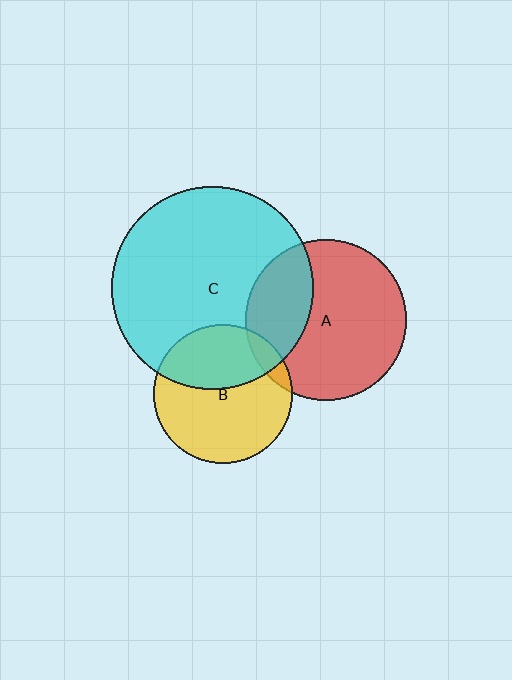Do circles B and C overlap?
Yes.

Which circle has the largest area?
Circle C (cyan).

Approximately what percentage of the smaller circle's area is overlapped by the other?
Approximately 40%.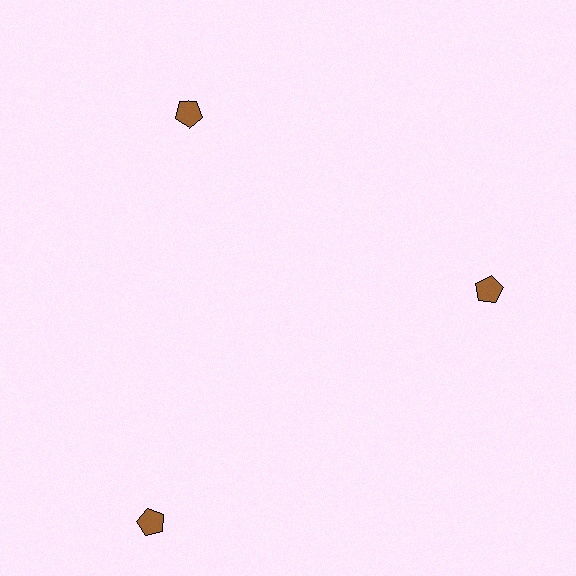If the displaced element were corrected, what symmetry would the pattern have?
It would have 3-fold rotational symmetry — the pattern would map onto itself every 120 degrees.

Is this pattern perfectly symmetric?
No. The 3 brown pentagons are arranged in a ring, but one element near the 7 o'clock position is pushed outward from the center, breaking the 3-fold rotational symmetry.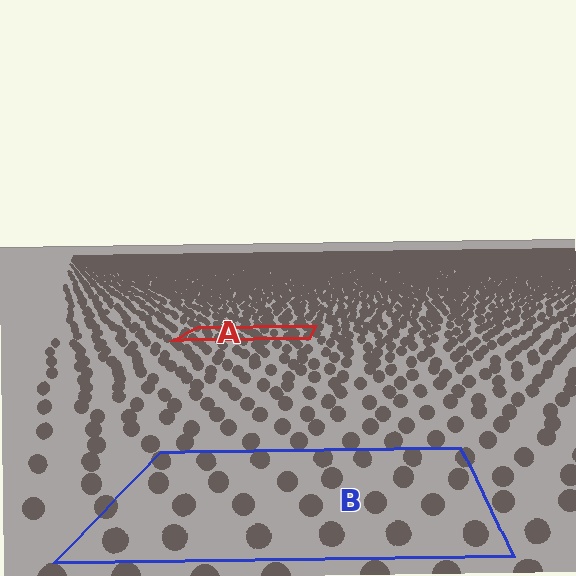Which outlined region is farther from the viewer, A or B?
Region A is farther from the viewer — the texture elements inside it appear smaller and more densely packed.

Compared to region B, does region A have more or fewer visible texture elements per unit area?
Region A has more texture elements per unit area — they are packed more densely because it is farther away.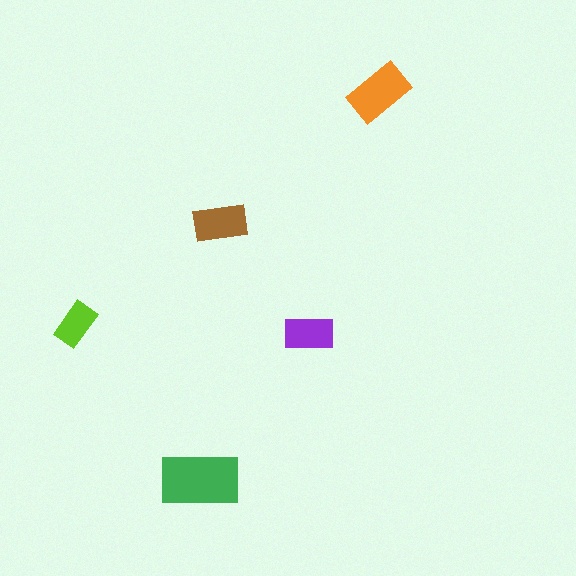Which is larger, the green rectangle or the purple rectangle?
The green one.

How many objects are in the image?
There are 5 objects in the image.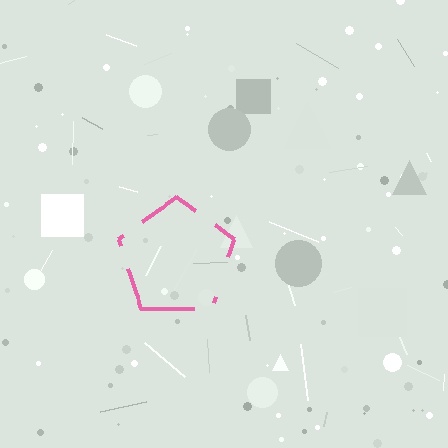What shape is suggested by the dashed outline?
The dashed outline suggests a pentagon.